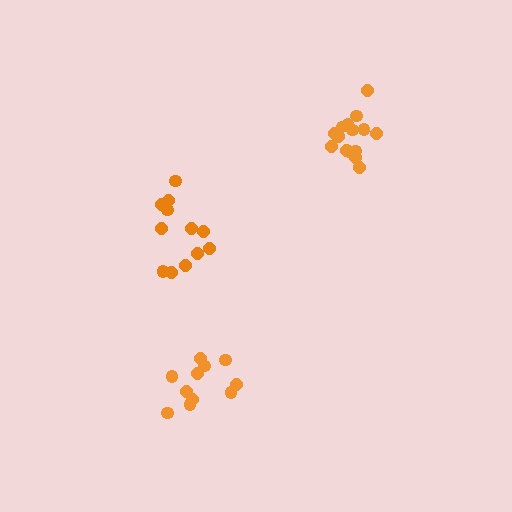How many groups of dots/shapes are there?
There are 3 groups.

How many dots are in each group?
Group 1: 11 dots, Group 2: 15 dots, Group 3: 12 dots (38 total).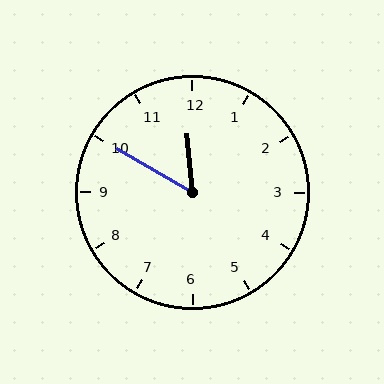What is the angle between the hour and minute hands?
Approximately 55 degrees.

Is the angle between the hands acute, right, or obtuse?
It is acute.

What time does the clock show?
11:50.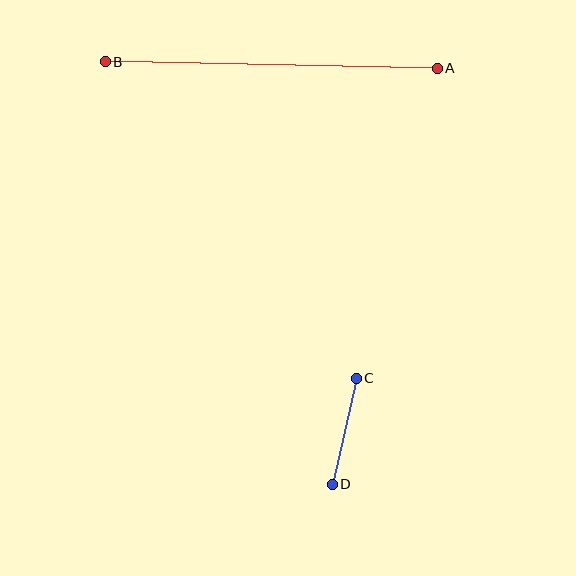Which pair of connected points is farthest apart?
Points A and B are farthest apart.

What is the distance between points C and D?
The distance is approximately 109 pixels.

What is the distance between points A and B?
The distance is approximately 332 pixels.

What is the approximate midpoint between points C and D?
The midpoint is at approximately (344, 431) pixels.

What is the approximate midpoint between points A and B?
The midpoint is at approximately (271, 65) pixels.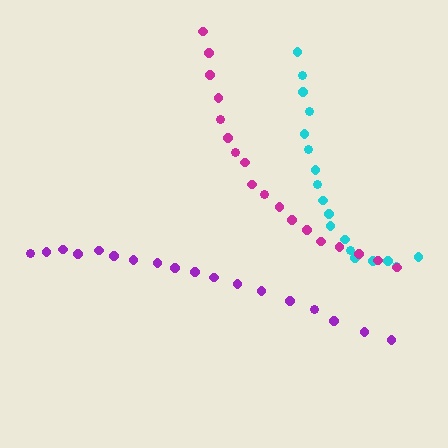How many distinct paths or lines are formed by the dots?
There are 3 distinct paths.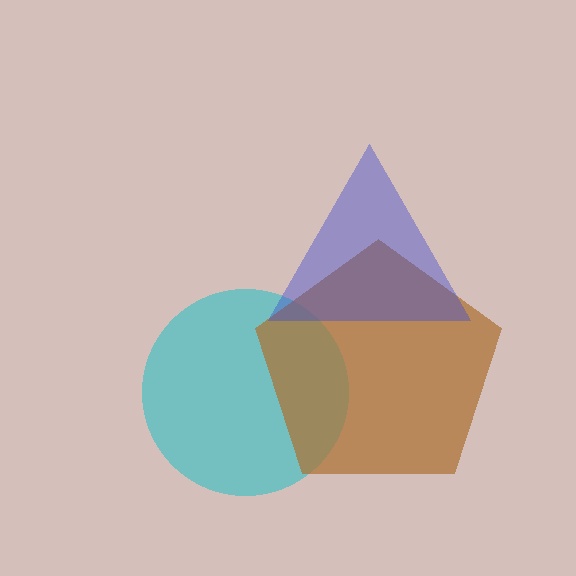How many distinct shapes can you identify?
There are 3 distinct shapes: a cyan circle, a brown pentagon, a blue triangle.